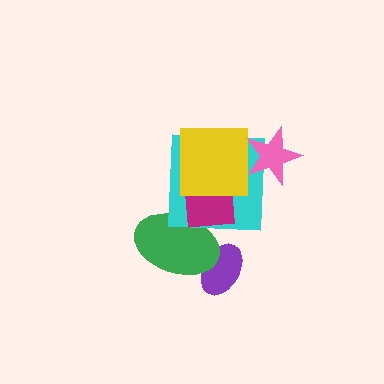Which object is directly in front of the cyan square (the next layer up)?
The magenta square is directly in front of the cyan square.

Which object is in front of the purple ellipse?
The green ellipse is in front of the purple ellipse.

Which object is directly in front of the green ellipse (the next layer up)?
The cyan square is directly in front of the green ellipse.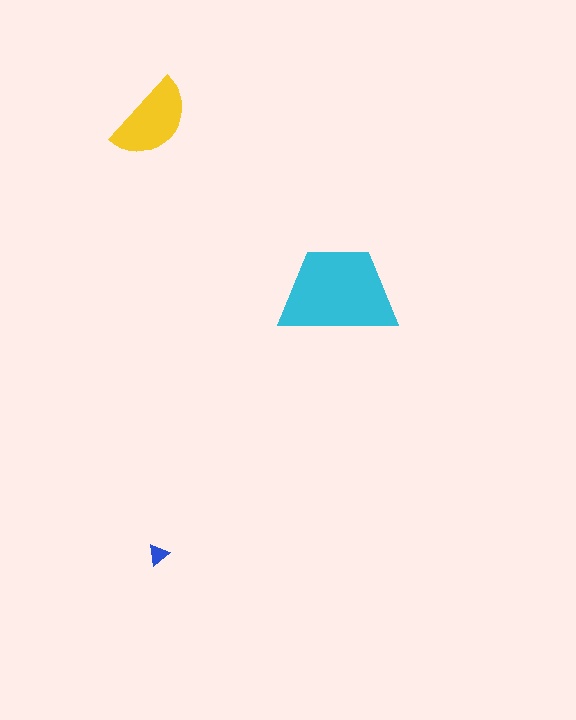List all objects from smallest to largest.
The blue triangle, the yellow semicircle, the cyan trapezoid.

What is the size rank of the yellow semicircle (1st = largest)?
2nd.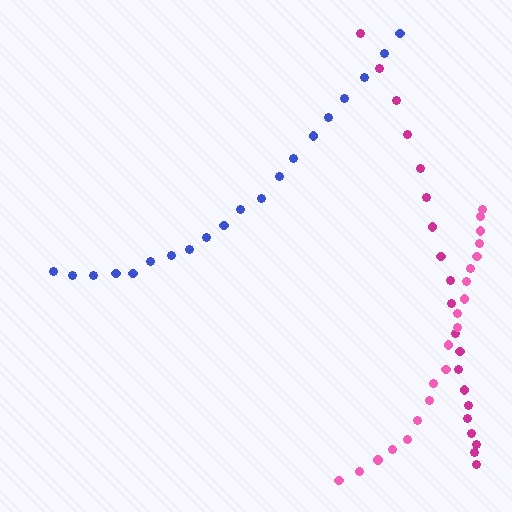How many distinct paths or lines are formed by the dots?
There are 3 distinct paths.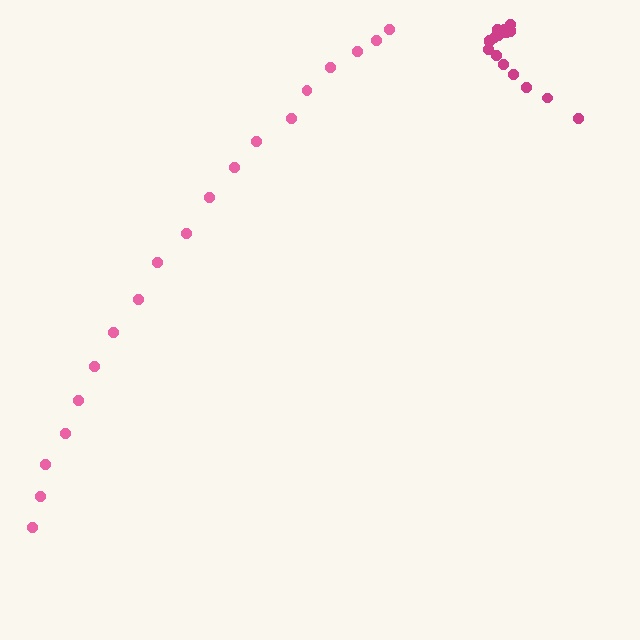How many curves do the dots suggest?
There are 2 distinct paths.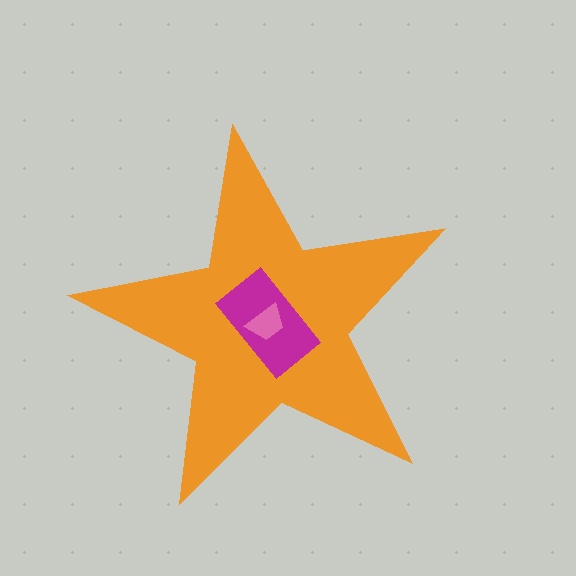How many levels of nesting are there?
3.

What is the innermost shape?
The pink trapezoid.